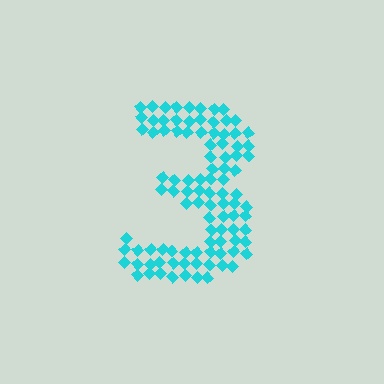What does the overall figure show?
The overall figure shows the digit 3.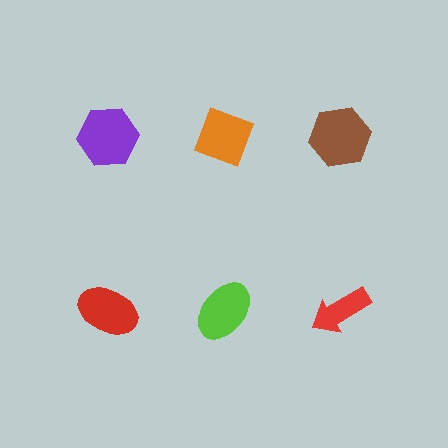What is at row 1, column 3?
A brown hexagon.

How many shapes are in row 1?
3 shapes.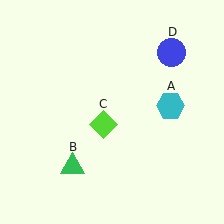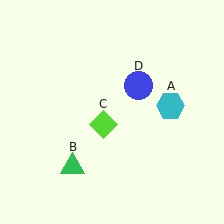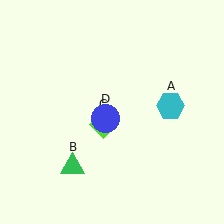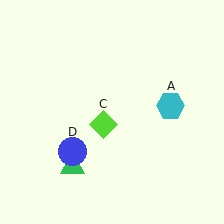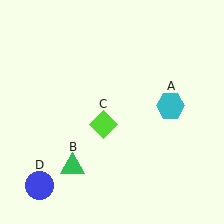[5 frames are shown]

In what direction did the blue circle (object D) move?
The blue circle (object D) moved down and to the left.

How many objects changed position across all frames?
1 object changed position: blue circle (object D).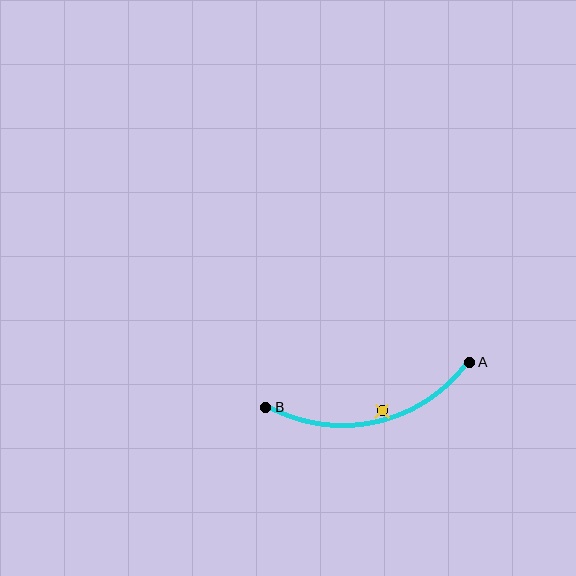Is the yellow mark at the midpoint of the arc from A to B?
No — the yellow mark does not lie on the arc at all. It sits slightly inside the curve.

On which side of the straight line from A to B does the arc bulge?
The arc bulges below the straight line connecting A and B.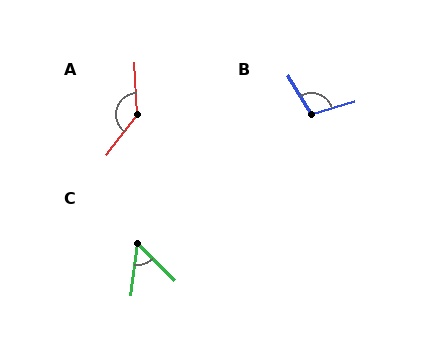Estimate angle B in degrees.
Approximately 104 degrees.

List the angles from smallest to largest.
C (53°), B (104°), A (140°).